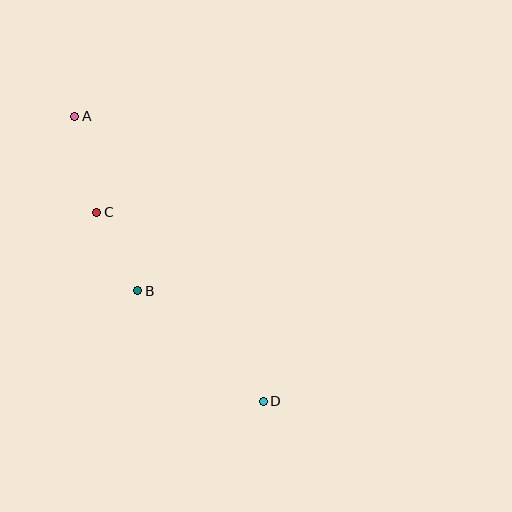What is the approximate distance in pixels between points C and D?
The distance between C and D is approximately 252 pixels.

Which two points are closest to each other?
Points B and C are closest to each other.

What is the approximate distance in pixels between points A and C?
The distance between A and C is approximately 98 pixels.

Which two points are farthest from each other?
Points A and D are farthest from each other.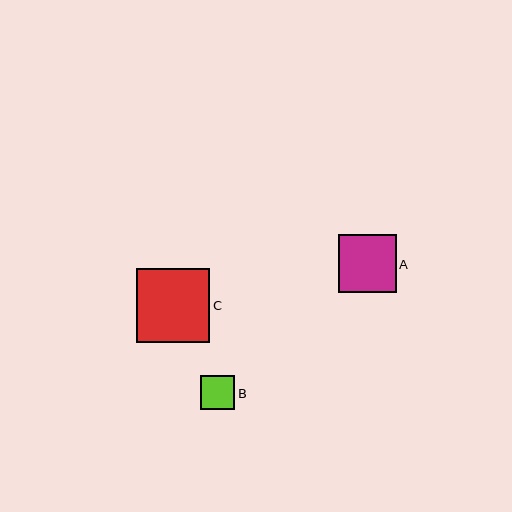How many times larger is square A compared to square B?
Square A is approximately 1.7 times the size of square B.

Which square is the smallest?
Square B is the smallest with a size of approximately 35 pixels.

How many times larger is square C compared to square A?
Square C is approximately 1.3 times the size of square A.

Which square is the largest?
Square C is the largest with a size of approximately 74 pixels.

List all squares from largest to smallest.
From largest to smallest: C, A, B.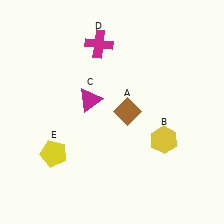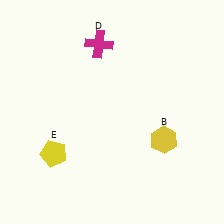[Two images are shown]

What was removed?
The brown diamond (A), the magenta triangle (C) were removed in Image 2.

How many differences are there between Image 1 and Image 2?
There are 2 differences between the two images.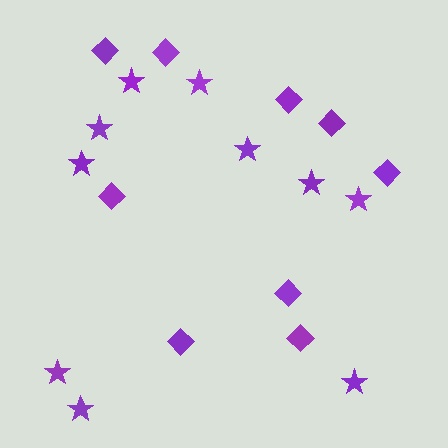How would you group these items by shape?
There are 2 groups: one group of diamonds (9) and one group of stars (10).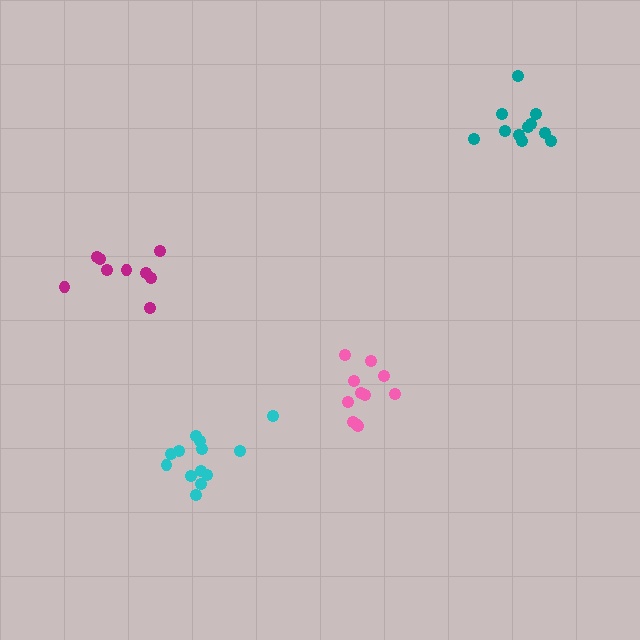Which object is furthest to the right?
The teal cluster is rightmost.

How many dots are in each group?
Group 1: 13 dots, Group 2: 9 dots, Group 3: 11 dots, Group 4: 11 dots (44 total).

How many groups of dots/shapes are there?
There are 4 groups.